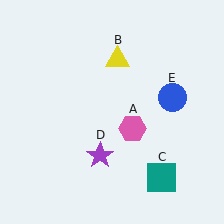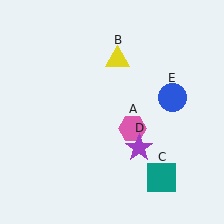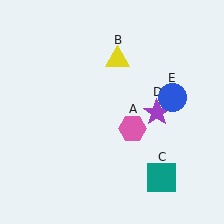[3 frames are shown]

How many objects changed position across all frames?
1 object changed position: purple star (object D).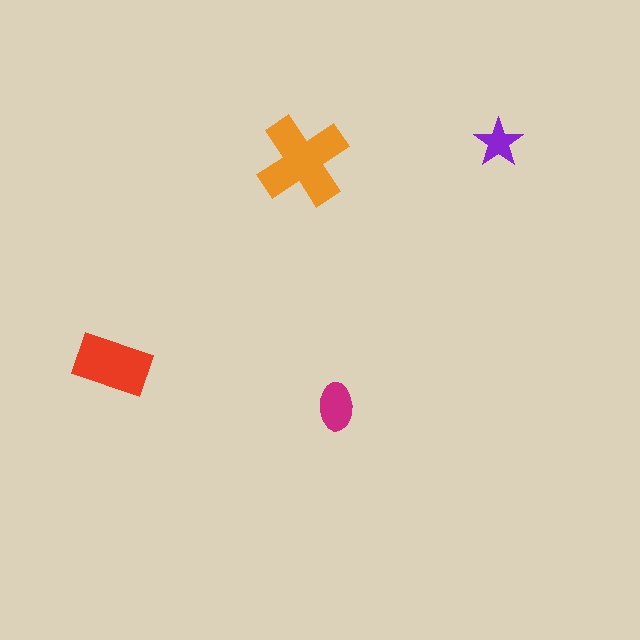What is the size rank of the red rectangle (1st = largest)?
2nd.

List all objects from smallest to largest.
The purple star, the magenta ellipse, the red rectangle, the orange cross.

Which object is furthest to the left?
The red rectangle is leftmost.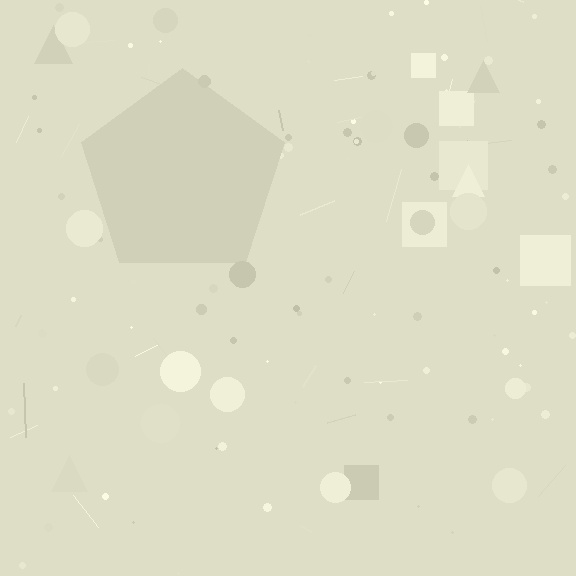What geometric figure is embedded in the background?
A pentagon is embedded in the background.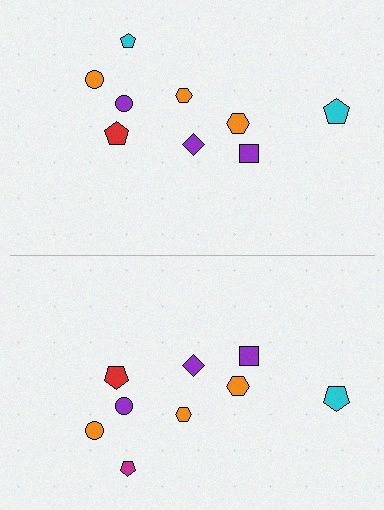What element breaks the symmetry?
The magenta pentagon on the bottom side breaks the symmetry — its mirror counterpart is cyan.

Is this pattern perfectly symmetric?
No, the pattern is not perfectly symmetric. The magenta pentagon on the bottom side breaks the symmetry — its mirror counterpart is cyan.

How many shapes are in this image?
There are 18 shapes in this image.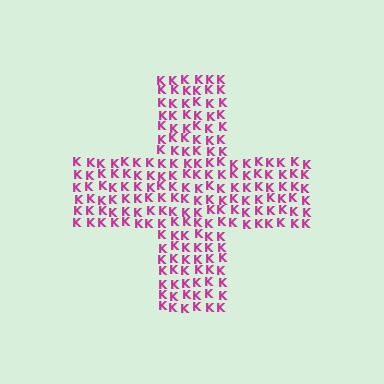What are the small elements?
The small elements are letter K's.